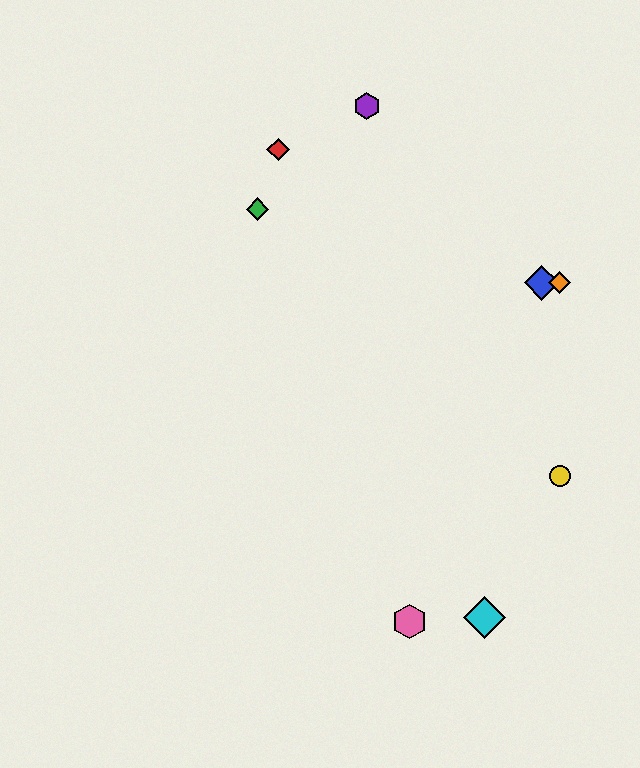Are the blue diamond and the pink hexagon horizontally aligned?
No, the blue diamond is at y≈283 and the pink hexagon is at y≈622.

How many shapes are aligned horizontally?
2 shapes (the blue diamond, the orange diamond) are aligned horizontally.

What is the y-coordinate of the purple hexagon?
The purple hexagon is at y≈106.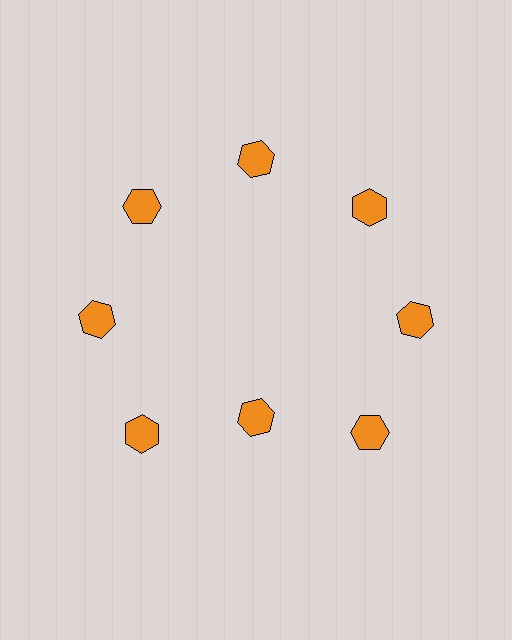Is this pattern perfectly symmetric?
No. The 8 orange hexagons are arranged in a ring, but one element near the 6 o'clock position is pulled inward toward the center, breaking the 8-fold rotational symmetry.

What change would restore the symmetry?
The symmetry would be restored by moving it outward, back onto the ring so that all 8 hexagons sit at equal angles and equal distance from the center.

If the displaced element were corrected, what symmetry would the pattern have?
It would have 8-fold rotational symmetry — the pattern would map onto itself every 45 degrees.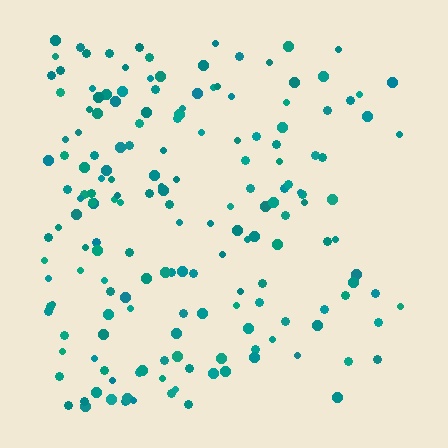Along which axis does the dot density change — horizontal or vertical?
Horizontal.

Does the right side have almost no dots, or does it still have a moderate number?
Still a moderate number, just noticeably fewer than the left.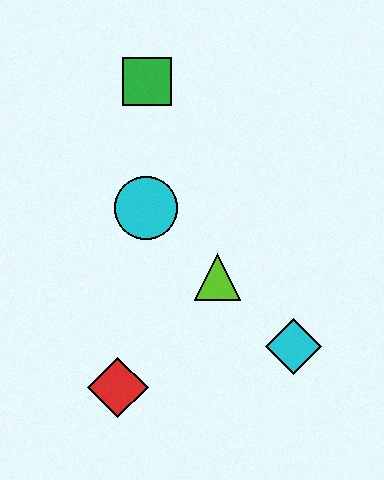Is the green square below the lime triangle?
No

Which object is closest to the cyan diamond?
The lime triangle is closest to the cyan diamond.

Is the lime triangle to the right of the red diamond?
Yes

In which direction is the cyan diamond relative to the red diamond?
The cyan diamond is to the right of the red diamond.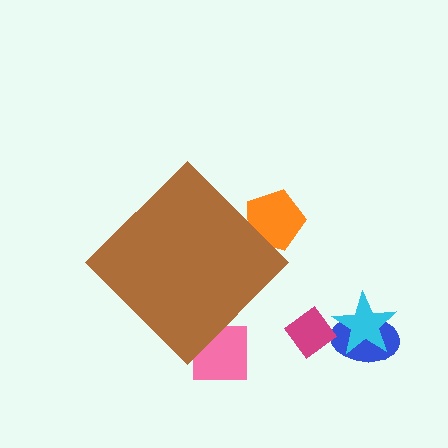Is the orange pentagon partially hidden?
Yes, the orange pentagon is partially hidden behind the brown diamond.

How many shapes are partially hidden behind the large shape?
2 shapes are partially hidden.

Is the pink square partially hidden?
Yes, the pink square is partially hidden behind the brown diamond.